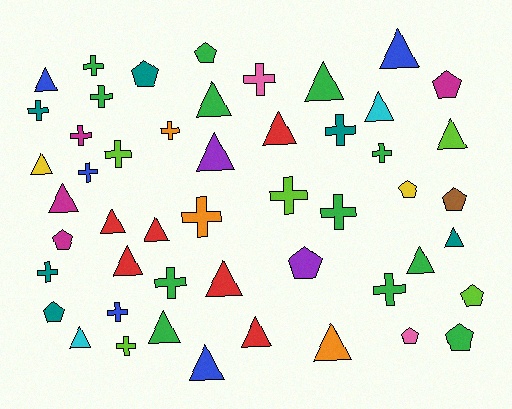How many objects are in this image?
There are 50 objects.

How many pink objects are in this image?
There are 2 pink objects.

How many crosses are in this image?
There are 18 crosses.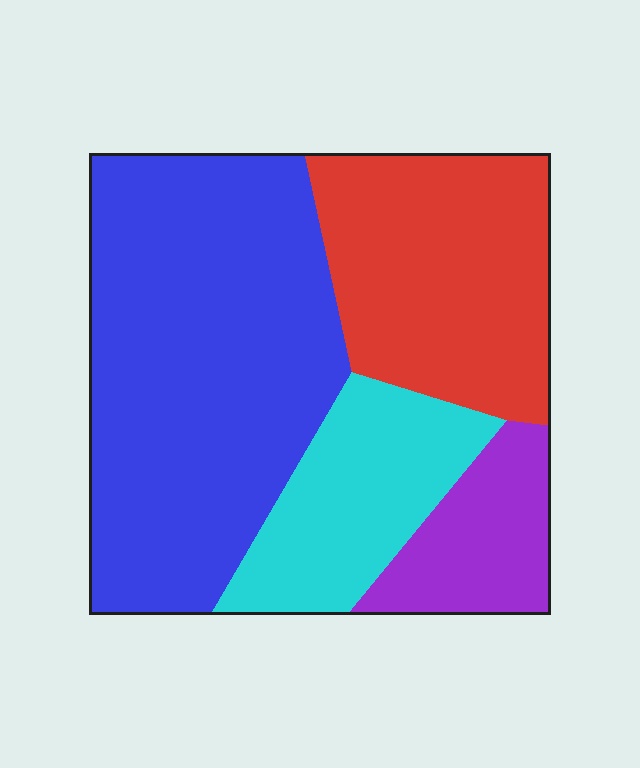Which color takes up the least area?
Purple, at roughly 10%.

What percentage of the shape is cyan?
Cyan takes up about one sixth (1/6) of the shape.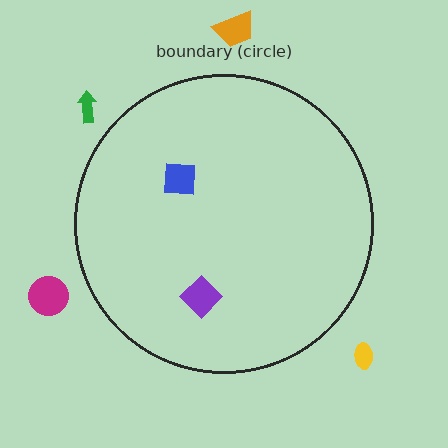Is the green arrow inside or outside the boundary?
Outside.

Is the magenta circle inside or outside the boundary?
Outside.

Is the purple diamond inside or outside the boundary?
Inside.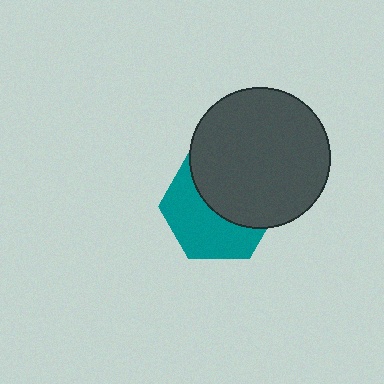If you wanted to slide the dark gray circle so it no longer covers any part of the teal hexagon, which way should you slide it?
Slide it toward the upper-right — that is the most direct way to separate the two shapes.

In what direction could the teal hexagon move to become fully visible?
The teal hexagon could move toward the lower-left. That would shift it out from behind the dark gray circle entirely.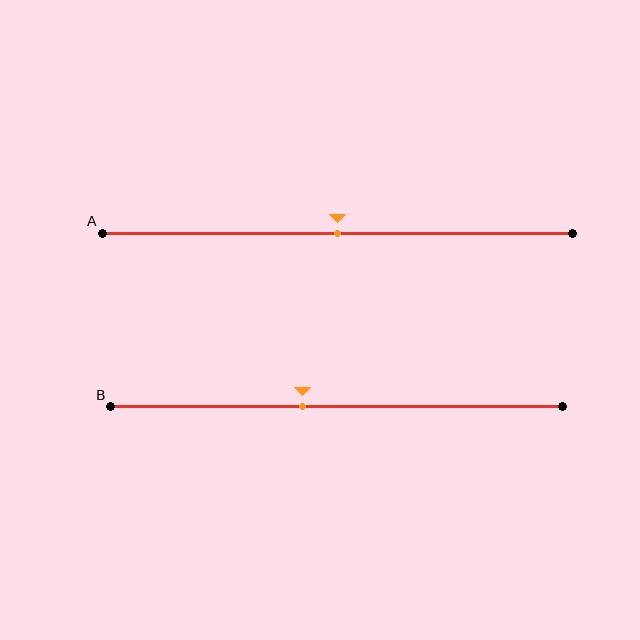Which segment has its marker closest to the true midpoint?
Segment A has its marker closest to the true midpoint.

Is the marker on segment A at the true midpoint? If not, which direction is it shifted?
Yes, the marker on segment A is at the true midpoint.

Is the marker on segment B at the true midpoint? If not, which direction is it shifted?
No, the marker on segment B is shifted to the left by about 8% of the segment length.